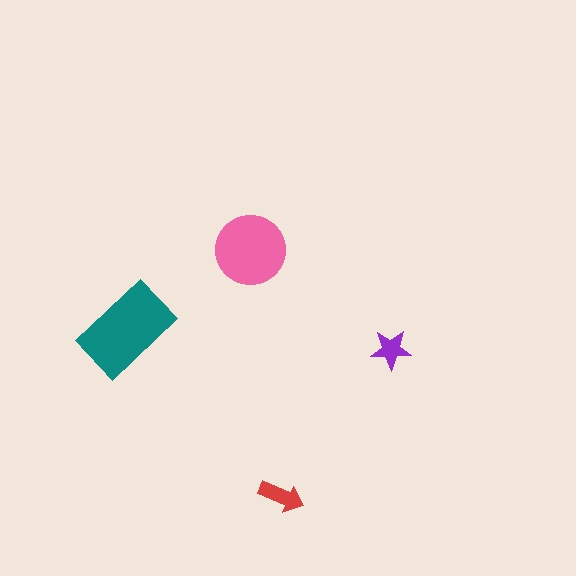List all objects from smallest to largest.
The purple star, the red arrow, the pink circle, the teal rectangle.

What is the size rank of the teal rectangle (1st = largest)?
1st.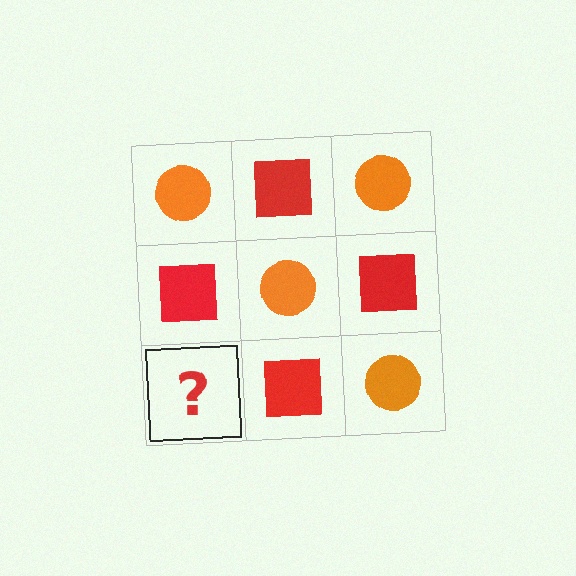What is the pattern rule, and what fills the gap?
The rule is that it alternates orange circle and red square in a checkerboard pattern. The gap should be filled with an orange circle.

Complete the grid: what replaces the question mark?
The question mark should be replaced with an orange circle.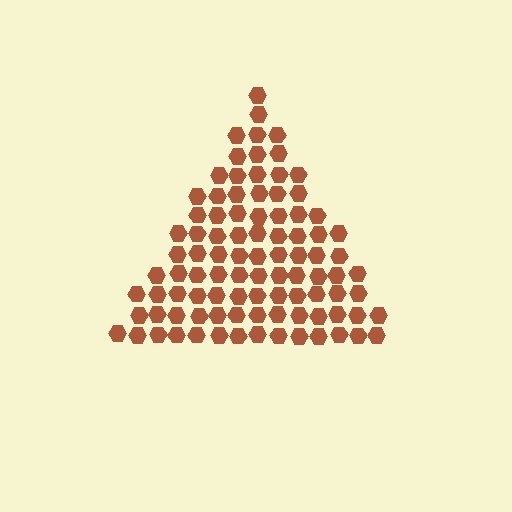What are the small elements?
The small elements are hexagons.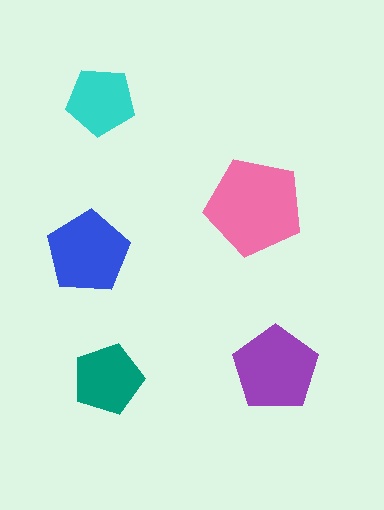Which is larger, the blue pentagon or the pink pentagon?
The pink one.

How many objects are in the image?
There are 5 objects in the image.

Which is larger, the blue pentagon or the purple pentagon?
The purple one.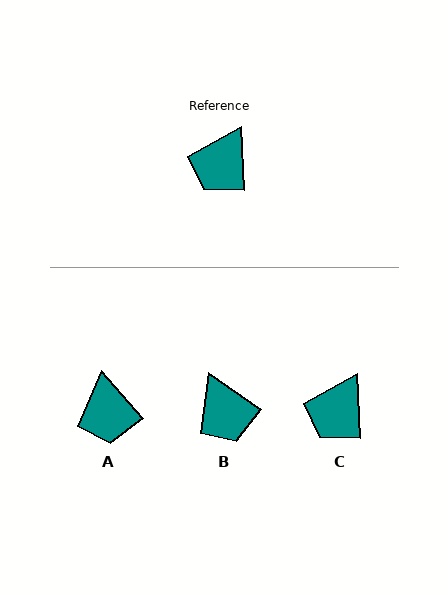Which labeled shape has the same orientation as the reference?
C.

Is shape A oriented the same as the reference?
No, it is off by about 38 degrees.